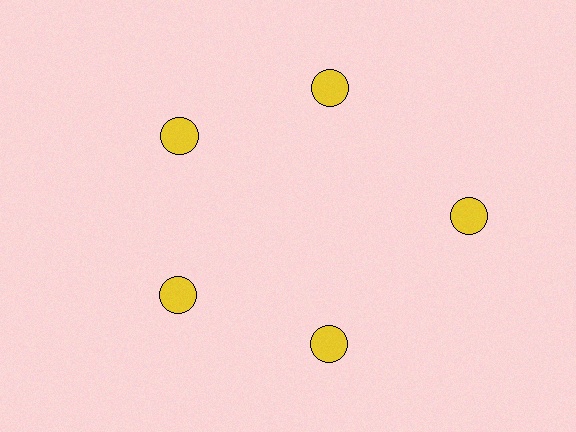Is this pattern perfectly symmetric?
No. The 5 yellow circles are arranged in a ring, but one element near the 3 o'clock position is pushed outward from the center, breaking the 5-fold rotational symmetry.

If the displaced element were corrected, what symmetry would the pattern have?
It would have 5-fold rotational symmetry — the pattern would map onto itself every 72 degrees.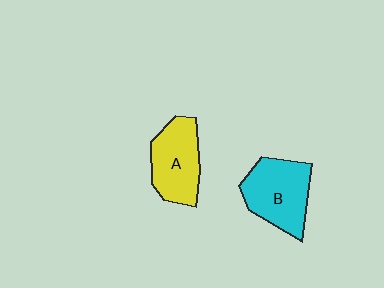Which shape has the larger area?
Shape B (cyan).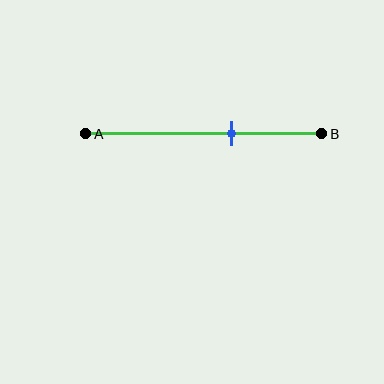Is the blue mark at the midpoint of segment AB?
No, the mark is at about 60% from A, not at the 50% midpoint.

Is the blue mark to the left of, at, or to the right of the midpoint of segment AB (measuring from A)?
The blue mark is to the right of the midpoint of segment AB.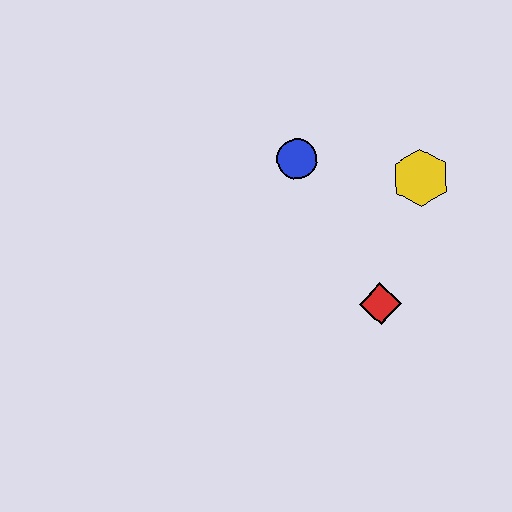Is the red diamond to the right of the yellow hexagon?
No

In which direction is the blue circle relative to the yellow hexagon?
The blue circle is to the left of the yellow hexagon.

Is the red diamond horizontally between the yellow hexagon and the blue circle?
Yes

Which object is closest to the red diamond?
The yellow hexagon is closest to the red diamond.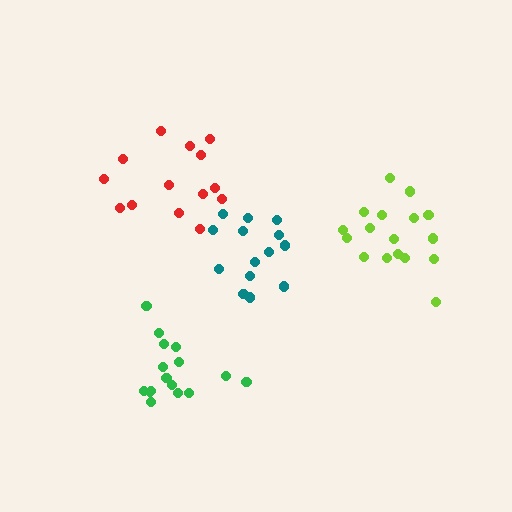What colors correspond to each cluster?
The clusters are colored: red, green, lime, teal.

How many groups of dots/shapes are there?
There are 4 groups.